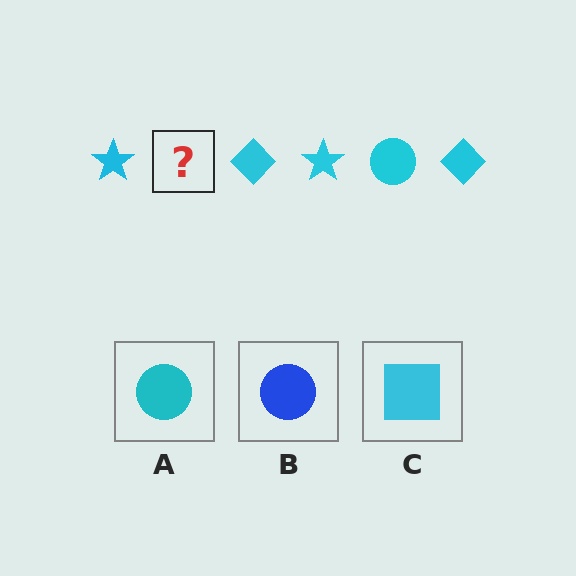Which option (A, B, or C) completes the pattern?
A.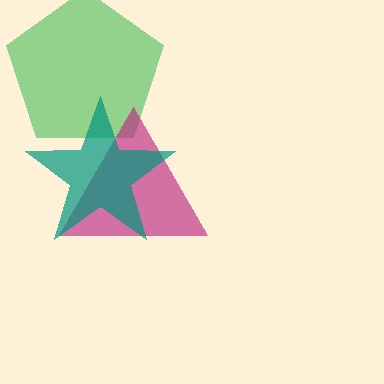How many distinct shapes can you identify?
There are 3 distinct shapes: a green pentagon, a magenta triangle, a teal star.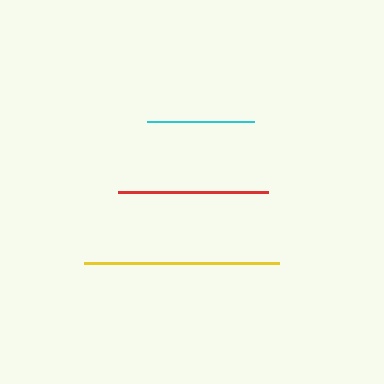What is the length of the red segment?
The red segment is approximately 150 pixels long.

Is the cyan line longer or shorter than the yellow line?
The yellow line is longer than the cyan line.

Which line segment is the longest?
The yellow line is the longest at approximately 195 pixels.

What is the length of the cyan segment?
The cyan segment is approximately 107 pixels long.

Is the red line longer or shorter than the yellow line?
The yellow line is longer than the red line.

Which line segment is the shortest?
The cyan line is the shortest at approximately 107 pixels.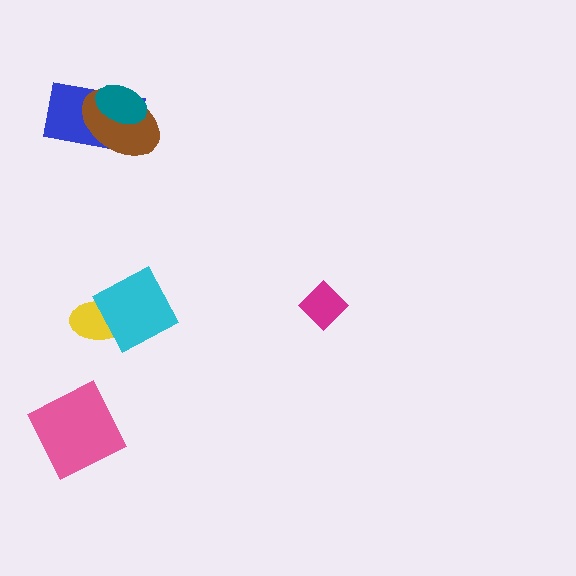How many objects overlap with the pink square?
0 objects overlap with the pink square.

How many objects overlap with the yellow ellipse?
1 object overlaps with the yellow ellipse.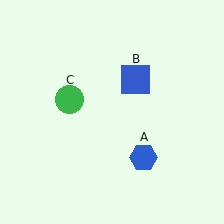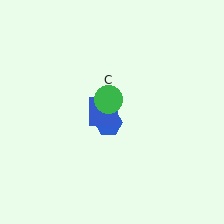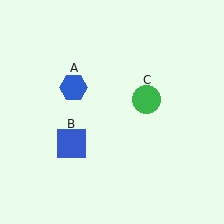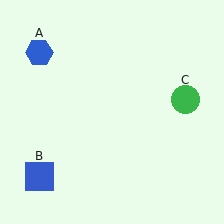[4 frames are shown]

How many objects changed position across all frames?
3 objects changed position: blue hexagon (object A), blue square (object B), green circle (object C).